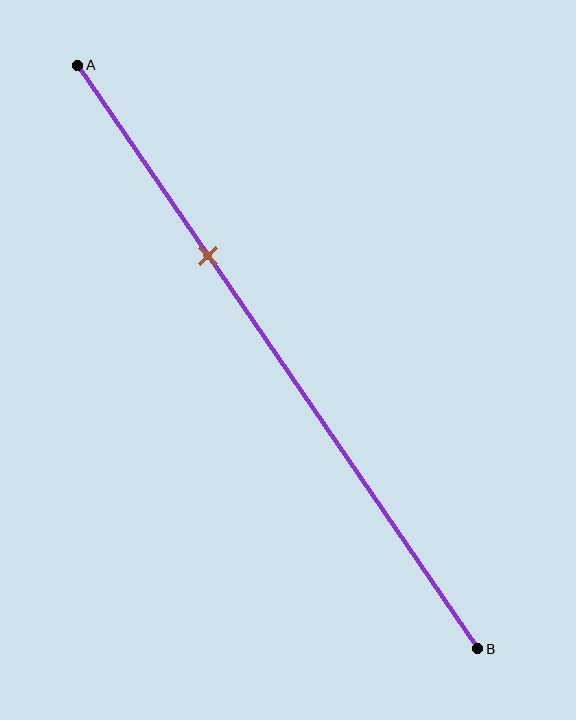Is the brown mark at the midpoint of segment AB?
No, the mark is at about 35% from A, not at the 50% midpoint.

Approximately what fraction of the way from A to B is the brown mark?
The brown mark is approximately 35% of the way from A to B.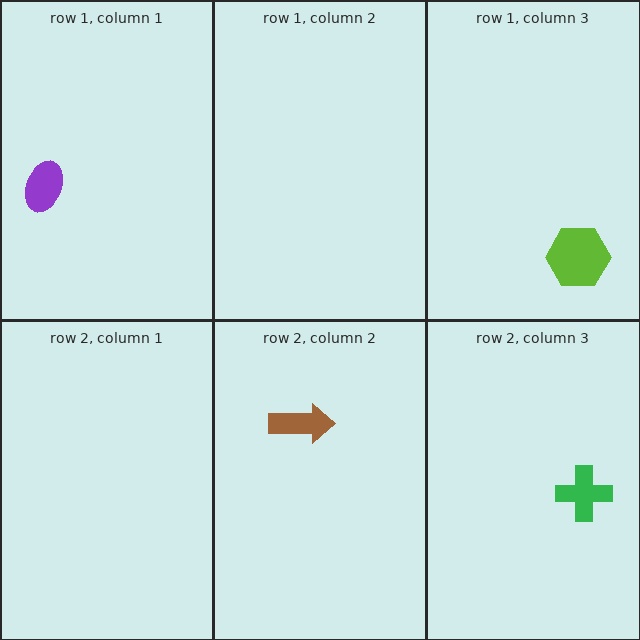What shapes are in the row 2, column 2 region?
The brown arrow.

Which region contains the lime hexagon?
The row 1, column 3 region.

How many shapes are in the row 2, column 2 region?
1.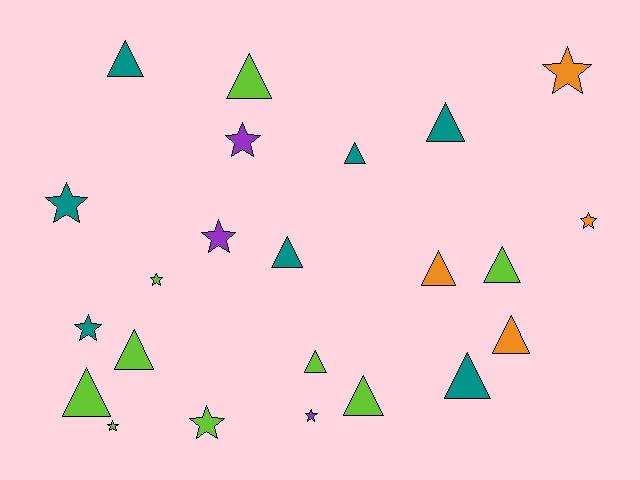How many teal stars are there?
There are 2 teal stars.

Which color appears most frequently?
Lime, with 9 objects.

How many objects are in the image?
There are 23 objects.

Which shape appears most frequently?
Triangle, with 13 objects.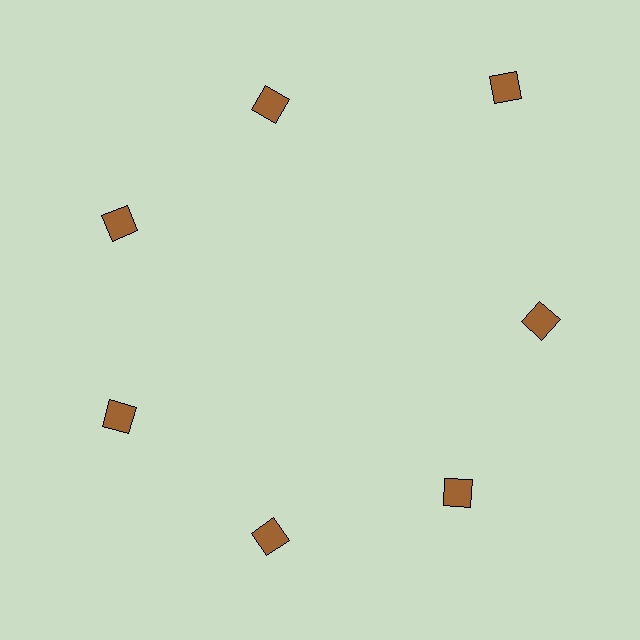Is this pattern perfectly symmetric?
No. The 7 brown diamonds are arranged in a ring, but one element near the 1 o'clock position is pushed outward from the center, breaking the 7-fold rotational symmetry.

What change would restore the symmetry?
The symmetry would be restored by moving it inward, back onto the ring so that all 7 diamonds sit at equal angles and equal distance from the center.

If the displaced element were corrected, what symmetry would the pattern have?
It would have 7-fold rotational symmetry — the pattern would map onto itself every 51 degrees.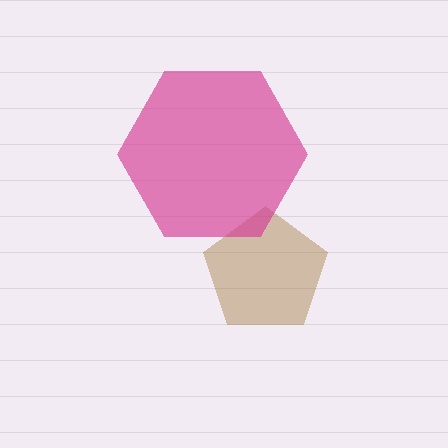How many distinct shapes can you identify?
There are 2 distinct shapes: a brown pentagon, a magenta hexagon.